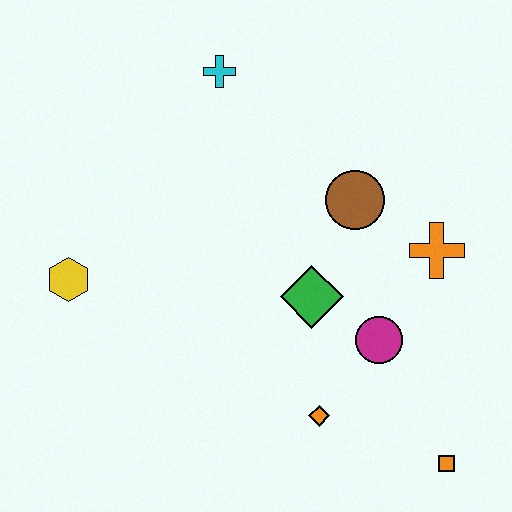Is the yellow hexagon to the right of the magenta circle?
No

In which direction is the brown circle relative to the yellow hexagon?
The brown circle is to the right of the yellow hexagon.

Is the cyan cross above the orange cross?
Yes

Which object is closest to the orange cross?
The brown circle is closest to the orange cross.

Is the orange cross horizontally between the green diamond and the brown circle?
No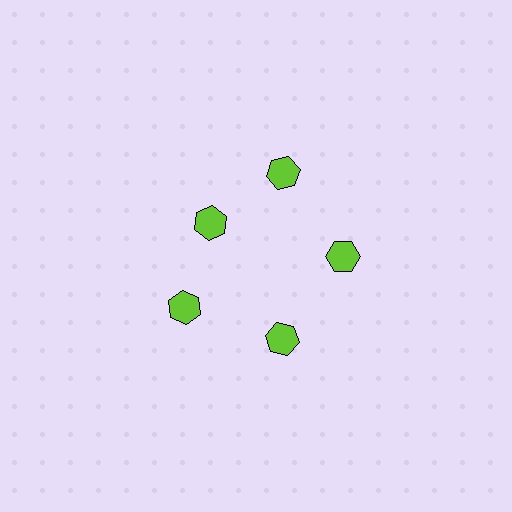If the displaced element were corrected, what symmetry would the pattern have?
It would have 5-fold rotational symmetry — the pattern would map onto itself every 72 degrees.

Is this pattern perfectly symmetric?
No. The 5 lime hexagons are arranged in a ring, but one element near the 10 o'clock position is pulled inward toward the center, breaking the 5-fold rotational symmetry.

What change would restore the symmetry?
The symmetry would be restored by moving it outward, back onto the ring so that all 5 hexagons sit at equal angles and equal distance from the center.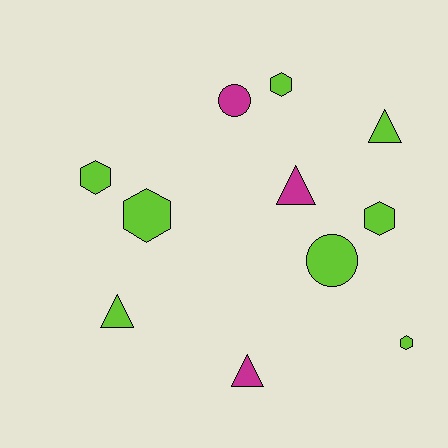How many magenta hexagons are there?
There are no magenta hexagons.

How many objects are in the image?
There are 11 objects.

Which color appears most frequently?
Lime, with 8 objects.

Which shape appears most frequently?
Hexagon, with 5 objects.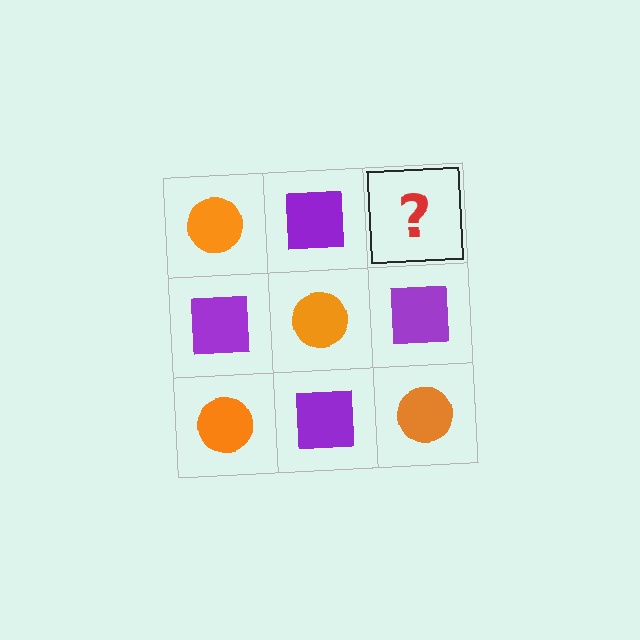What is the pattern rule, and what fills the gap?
The rule is that it alternates orange circle and purple square in a checkerboard pattern. The gap should be filled with an orange circle.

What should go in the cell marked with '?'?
The missing cell should contain an orange circle.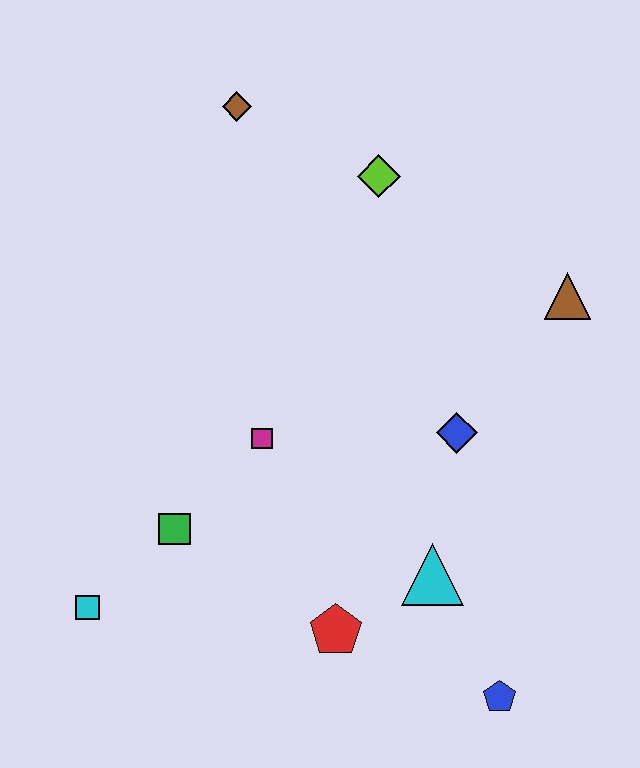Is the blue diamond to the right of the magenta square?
Yes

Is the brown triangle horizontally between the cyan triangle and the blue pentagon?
No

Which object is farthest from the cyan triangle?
The brown diamond is farthest from the cyan triangle.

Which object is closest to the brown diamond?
The lime diamond is closest to the brown diamond.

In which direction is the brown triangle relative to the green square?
The brown triangle is to the right of the green square.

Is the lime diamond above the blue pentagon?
Yes